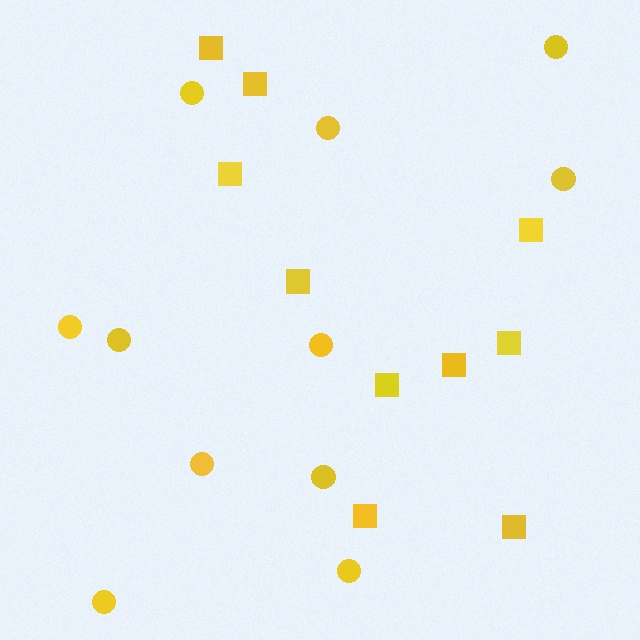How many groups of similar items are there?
There are 2 groups: one group of circles (11) and one group of squares (10).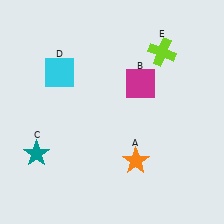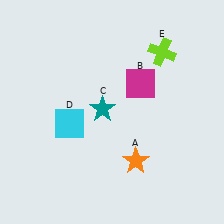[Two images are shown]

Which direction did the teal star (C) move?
The teal star (C) moved right.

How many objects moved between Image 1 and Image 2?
2 objects moved between the two images.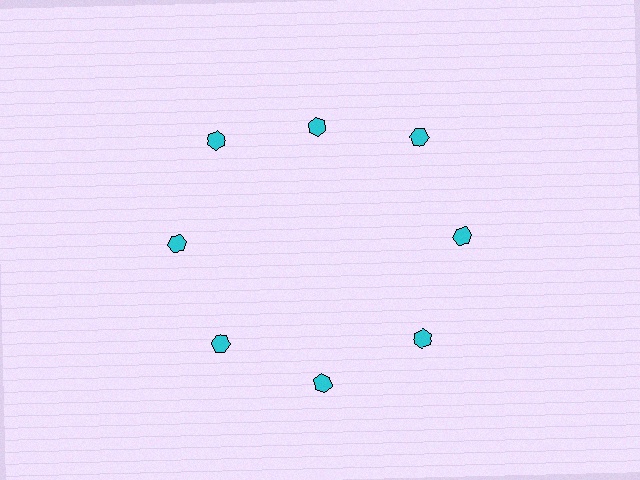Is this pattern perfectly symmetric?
No. The 8 cyan hexagons are arranged in a ring, but one element near the 12 o'clock position is pulled inward toward the center, breaking the 8-fold rotational symmetry.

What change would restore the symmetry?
The symmetry would be restored by moving it outward, back onto the ring so that all 8 hexagons sit at equal angles and equal distance from the center.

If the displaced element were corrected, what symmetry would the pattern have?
It would have 8-fold rotational symmetry — the pattern would map onto itself every 45 degrees.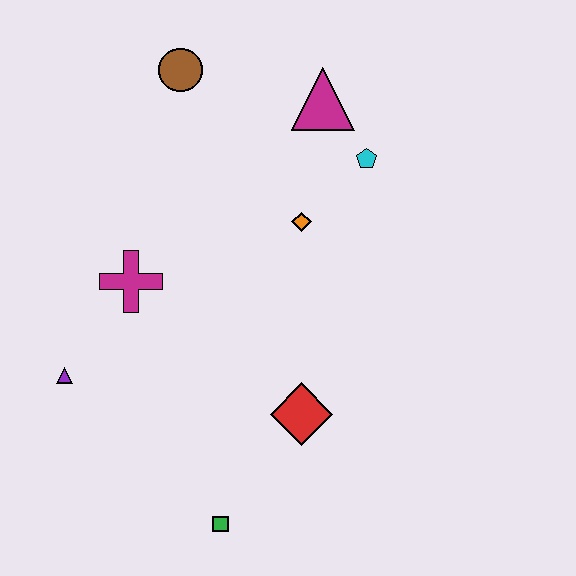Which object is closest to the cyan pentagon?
The magenta triangle is closest to the cyan pentagon.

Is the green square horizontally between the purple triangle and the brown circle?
No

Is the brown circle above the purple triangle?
Yes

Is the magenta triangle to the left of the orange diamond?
No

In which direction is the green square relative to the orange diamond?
The green square is below the orange diamond.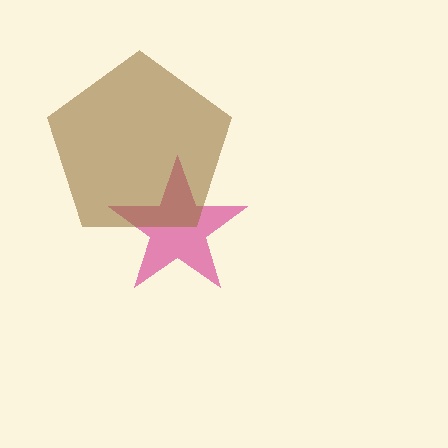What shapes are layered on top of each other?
The layered shapes are: a magenta star, a brown pentagon.